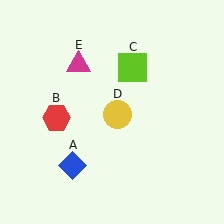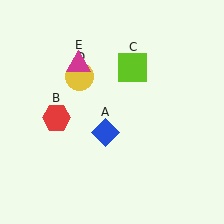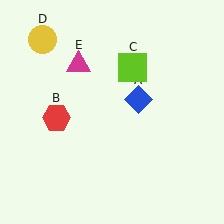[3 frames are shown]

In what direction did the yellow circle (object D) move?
The yellow circle (object D) moved up and to the left.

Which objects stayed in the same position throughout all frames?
Red hexagon (object B) and lime square (object C) and magenta triangle (object E) remained stationary.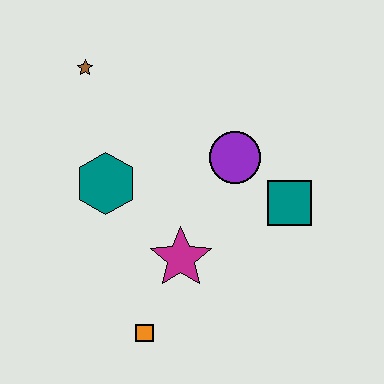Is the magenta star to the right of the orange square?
Yes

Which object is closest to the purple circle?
The teal square is closest to the purple circle.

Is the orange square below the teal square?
Yes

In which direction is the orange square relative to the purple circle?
The orange square is below the purple circle.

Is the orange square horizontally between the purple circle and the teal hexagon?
Yes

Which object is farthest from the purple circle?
The orange square is farthest from the purple circle.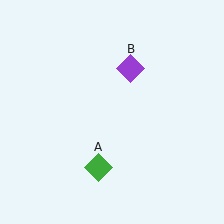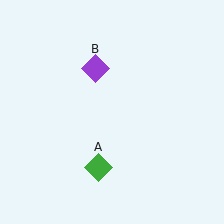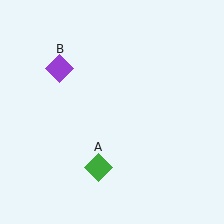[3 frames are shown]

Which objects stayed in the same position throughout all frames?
Green diamond (object A) remained stationary.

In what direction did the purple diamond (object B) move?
The purple diamond (object B) moved left.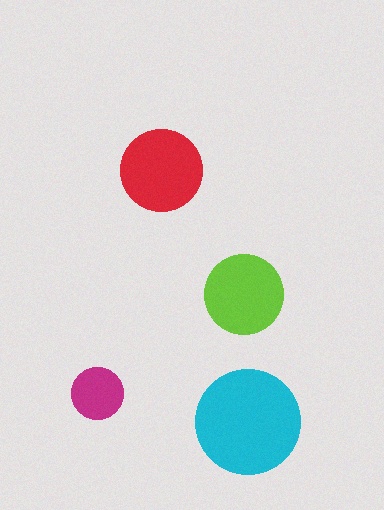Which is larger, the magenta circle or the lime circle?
The lime one.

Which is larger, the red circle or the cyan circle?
The cyan one.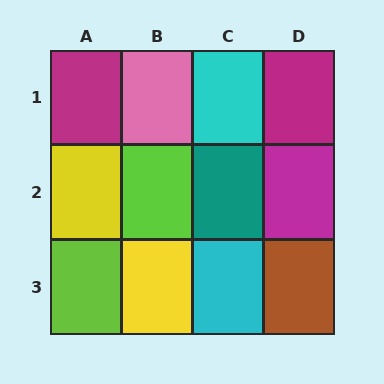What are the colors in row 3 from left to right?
Lime, yellow, cyan, brown.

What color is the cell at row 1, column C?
Cyan.